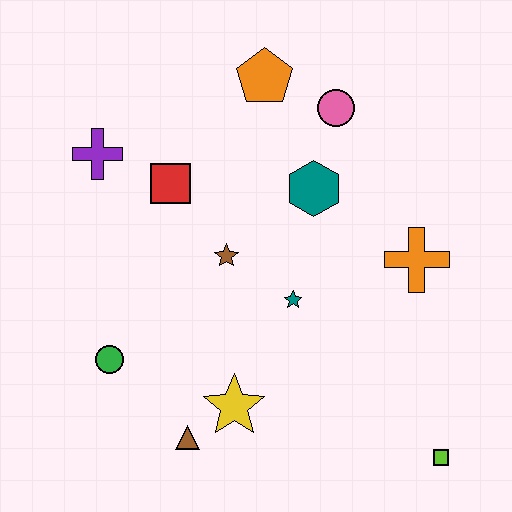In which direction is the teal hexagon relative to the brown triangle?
The teal hexagon is above the brown triangle.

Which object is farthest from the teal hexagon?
The lime square is farthest from the teal hexagon.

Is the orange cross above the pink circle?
No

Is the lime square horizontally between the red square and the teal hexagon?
No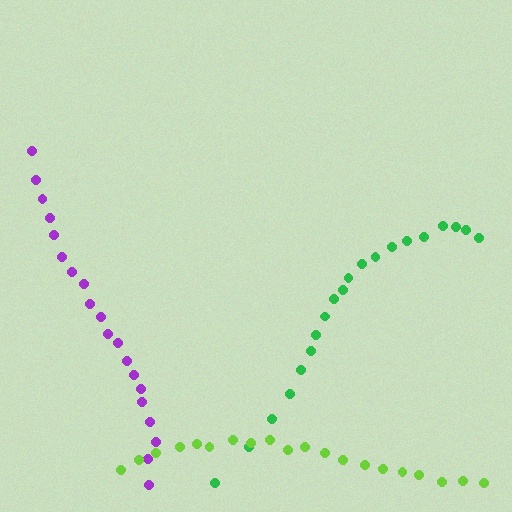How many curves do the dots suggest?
There are 3 distinct paths.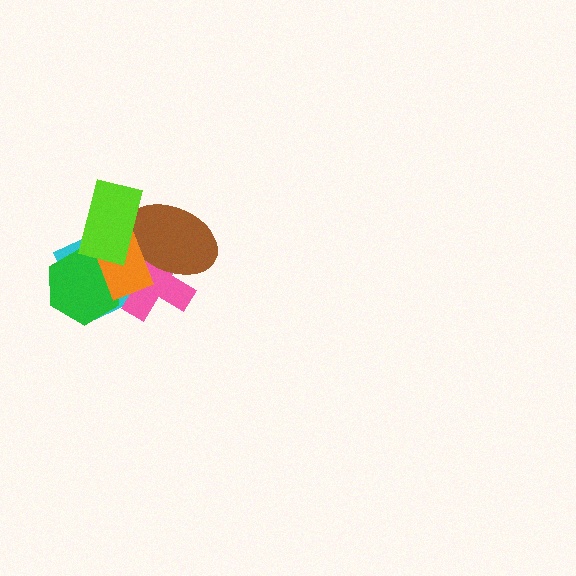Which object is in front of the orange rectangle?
The lime rectangle is in front of the orange rectangle.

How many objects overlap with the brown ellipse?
4 objects overlap with the brown ellipse.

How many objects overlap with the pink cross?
4 objects overlap with the pink cross.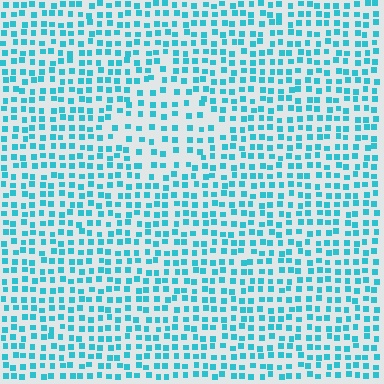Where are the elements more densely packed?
The elements are more densely packed outside the diamond boundary.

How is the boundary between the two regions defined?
The boundary is defined by a change in element density (approximately 1.6x ratio). All elements are the same color, size, and shape.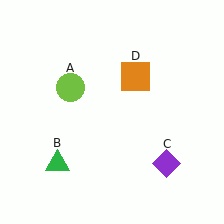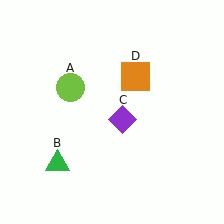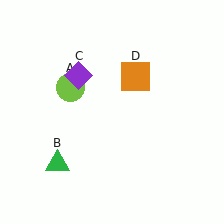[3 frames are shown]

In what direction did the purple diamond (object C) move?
The purple diamond (object C) moved up and to the left.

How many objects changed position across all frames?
1 object changed position: purple diamond (object C).